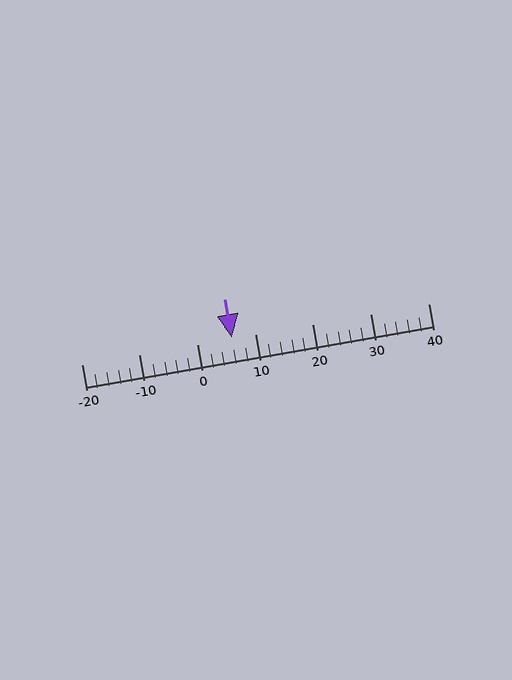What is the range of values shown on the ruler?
The ruler shows values from -20 to 40.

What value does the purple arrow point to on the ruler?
The purple arrow points to approximately 6.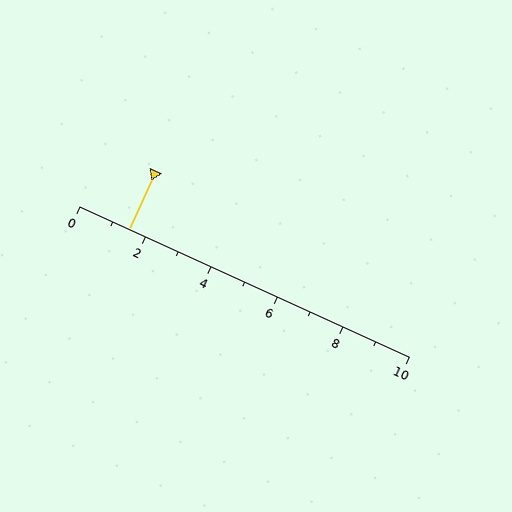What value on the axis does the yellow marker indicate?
The marker indicates approximately 1.5.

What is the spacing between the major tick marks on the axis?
The major ticks are spaced 2 apart.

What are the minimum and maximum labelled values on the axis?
The axis runs from 0 to 10.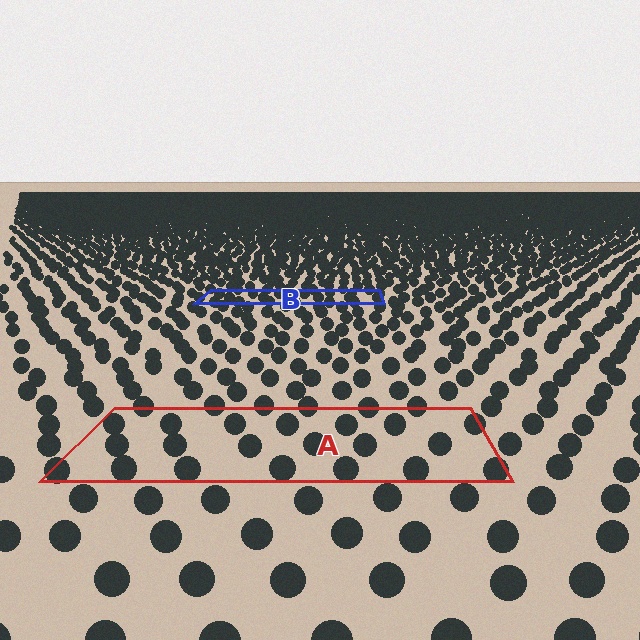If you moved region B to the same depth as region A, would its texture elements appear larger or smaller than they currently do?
They would appear larger. At a closer depth, the same texture elements are projected at a bigger on-screen size.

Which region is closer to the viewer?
Region A is closer. The texture elements there are larger and more spread out.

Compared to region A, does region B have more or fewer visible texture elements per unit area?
Region B has more texture elements per unit area — they are packed more densely because it is farther away.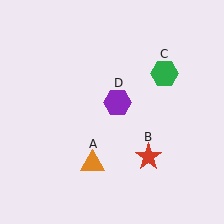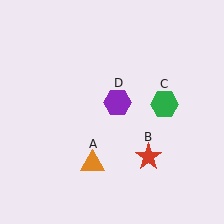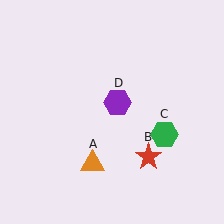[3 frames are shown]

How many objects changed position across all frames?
1 object changed position: green hexagon (object C).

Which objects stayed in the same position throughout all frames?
Orange triangle (object A) and red star (object B) and purple hexagon (object D) remained stationary.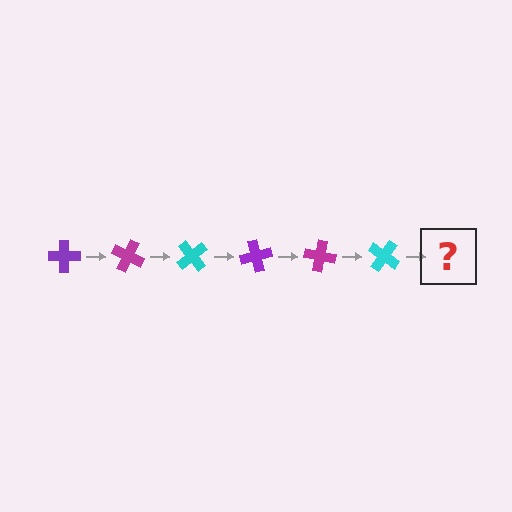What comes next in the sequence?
The next element should be a purple cross, rotated 150 degrees from the start.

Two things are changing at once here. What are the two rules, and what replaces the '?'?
The two rules are that it rotates 25 degrees each step and the color cycles through purple, magenta, and cyan. The '?' should be a purple cross, rotated 150 degrees from the start.